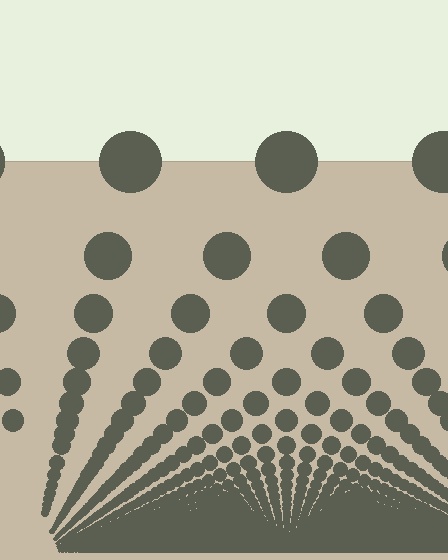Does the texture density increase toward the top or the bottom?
Density increases toward the bottom.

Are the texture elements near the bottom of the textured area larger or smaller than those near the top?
Smaller. The gradient is inverted — elements near the bottom are smaller and denser.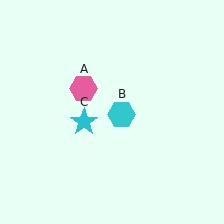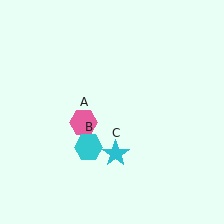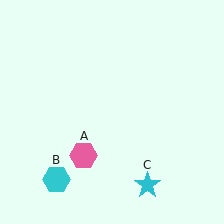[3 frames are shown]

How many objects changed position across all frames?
3 objects changed position: pink hexagon (object A), cyan hexagon (object B), cyan star (object C).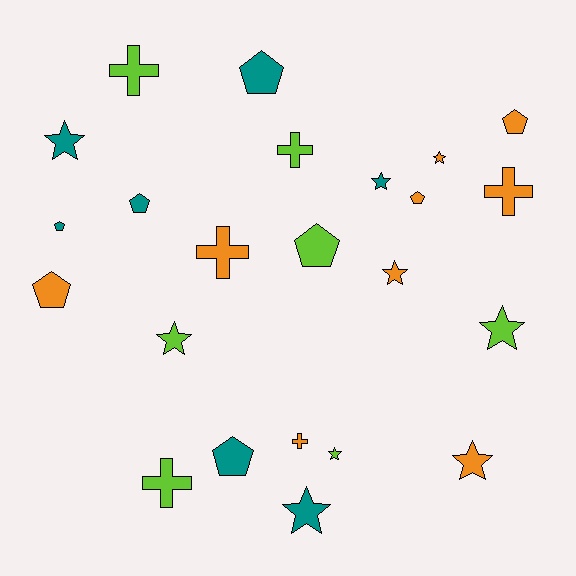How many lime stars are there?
There are 3 lime stars.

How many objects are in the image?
There are 23 objects.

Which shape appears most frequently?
Star, with 9 objects.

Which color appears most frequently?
Orange, with 9 objects.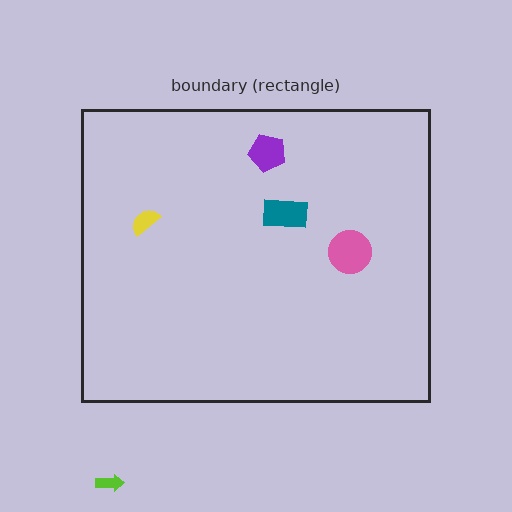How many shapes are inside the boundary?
4 inside, 1 outside.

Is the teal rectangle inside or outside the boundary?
Inside.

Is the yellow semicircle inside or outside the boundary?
Inside.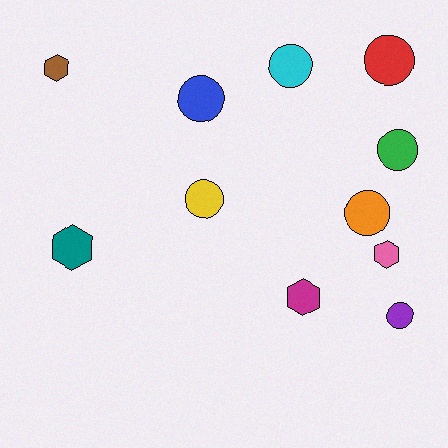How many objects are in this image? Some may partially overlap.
There are 11 objects.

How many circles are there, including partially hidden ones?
There are 7 circles.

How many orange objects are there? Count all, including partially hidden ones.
There is 1 orange object.